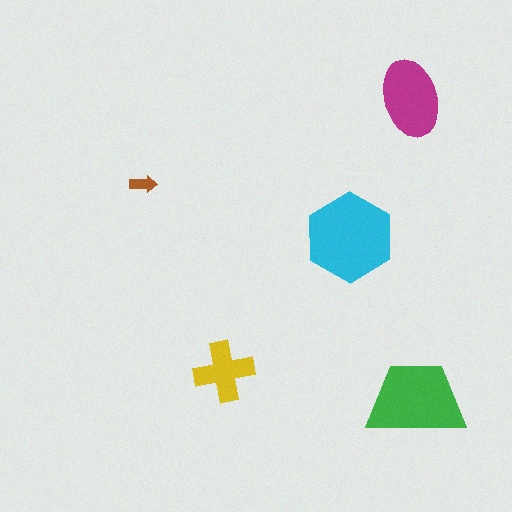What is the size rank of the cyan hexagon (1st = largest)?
1st.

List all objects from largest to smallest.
The cyan hexagon, the green trapezoid, the magenta ellipse, the yellow cross, the brown arrow.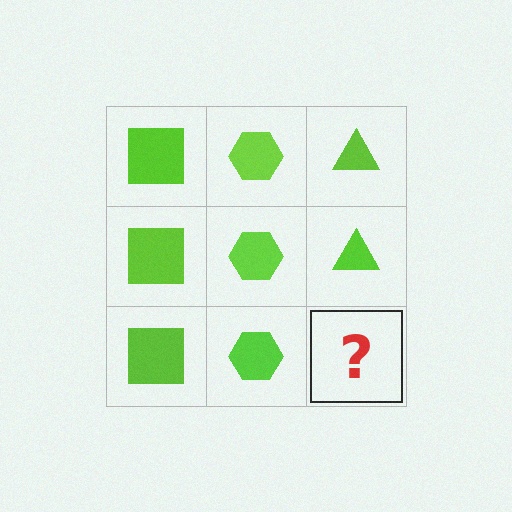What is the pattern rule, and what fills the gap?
The rule is that each column has a consistent shape. The gap should be filled with a lime triangle.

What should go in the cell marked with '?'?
The missing cell should contain a lime triangle.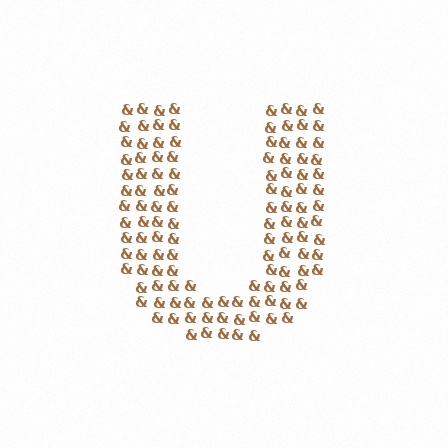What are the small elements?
The small elements are ampersands.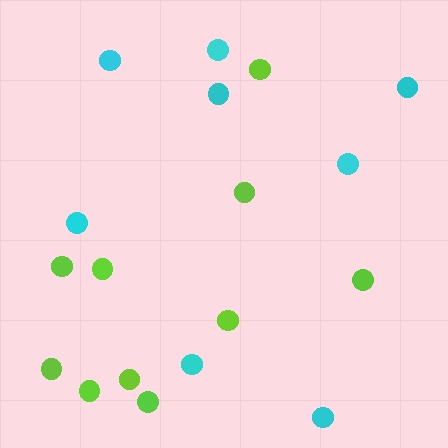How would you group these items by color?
There are 2 groups: one group of cyan circles (8) and one group of lime circles (10).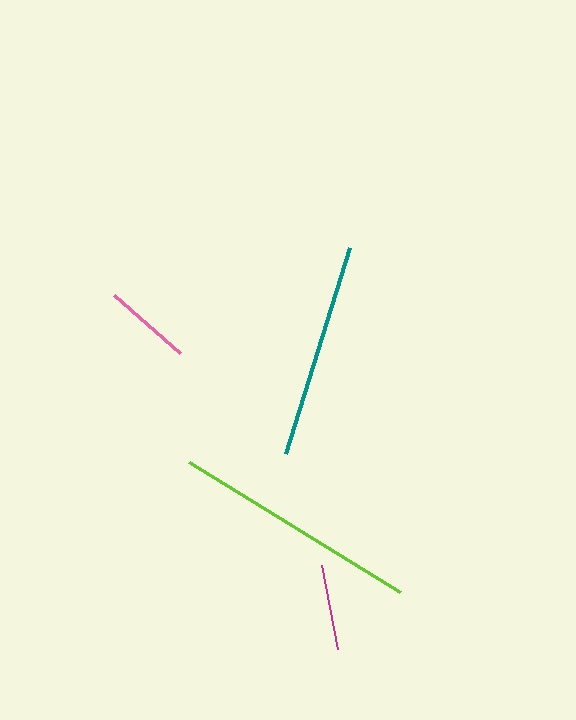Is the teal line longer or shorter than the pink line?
The teal line is longer than the pink line.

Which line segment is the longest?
The lime line is the longest at approximately 248 pixels.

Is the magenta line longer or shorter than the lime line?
The lime line is longer than the magenta line.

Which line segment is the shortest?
The magenta line is the shortest at approximately 85 pixels.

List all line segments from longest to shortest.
From longest to shortest: lime, teal, pink, magenta.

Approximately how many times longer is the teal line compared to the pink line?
The teal line is approximately 2.5 times the length of the pink line.